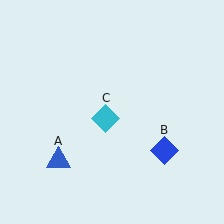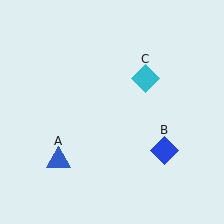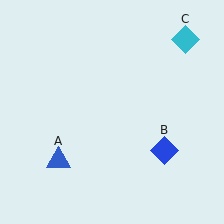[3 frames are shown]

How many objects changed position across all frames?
1 object changed position: cyan diamond (object C).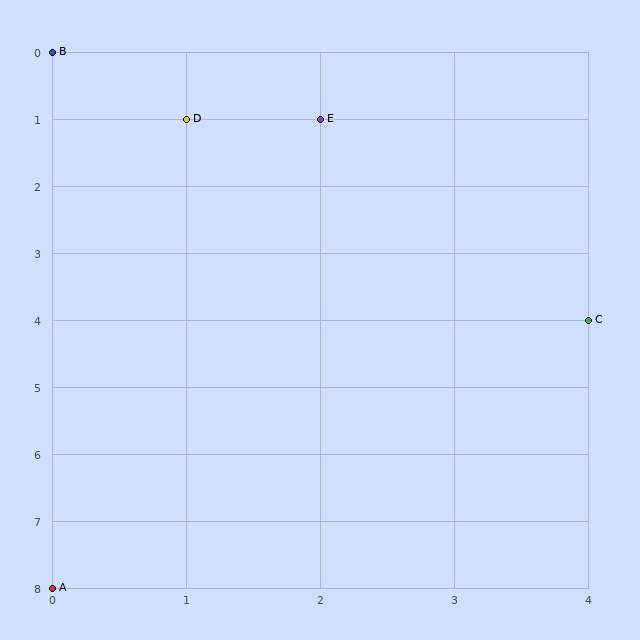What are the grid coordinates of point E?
Point E is at grid coordinates (2, 1).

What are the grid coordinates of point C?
Point C is at grid coordinates (4, 4).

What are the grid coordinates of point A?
Point A is at grid coordinates (0, 8).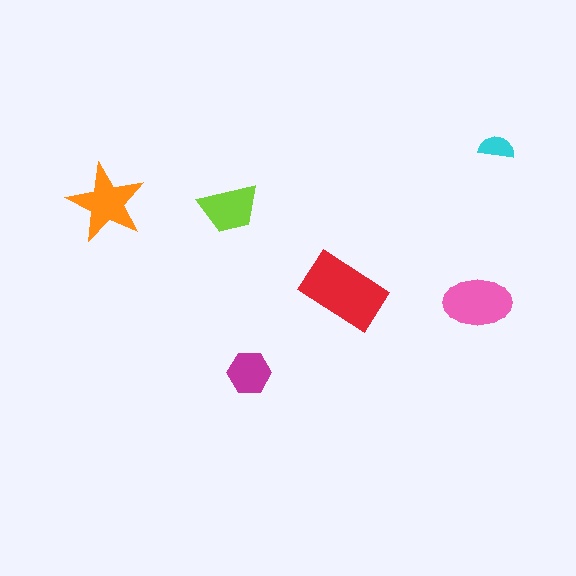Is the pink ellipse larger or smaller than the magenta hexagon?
Larger.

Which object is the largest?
The red rectangle.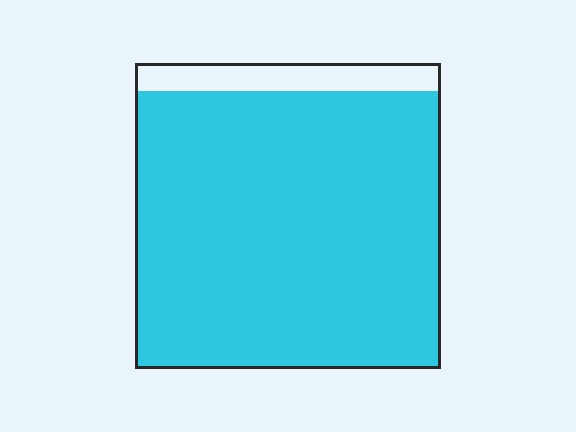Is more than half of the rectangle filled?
Yes.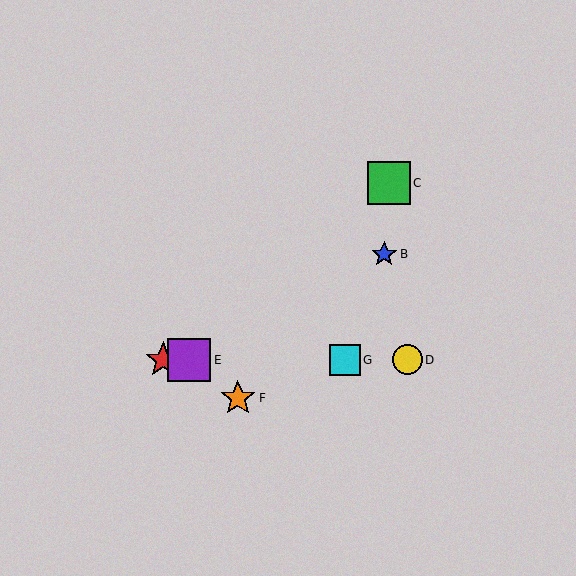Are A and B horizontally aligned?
No, A is at y≈360 and B is at y≈254.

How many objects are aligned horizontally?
4 objects (A, D, E, G) are aligned horizontally.